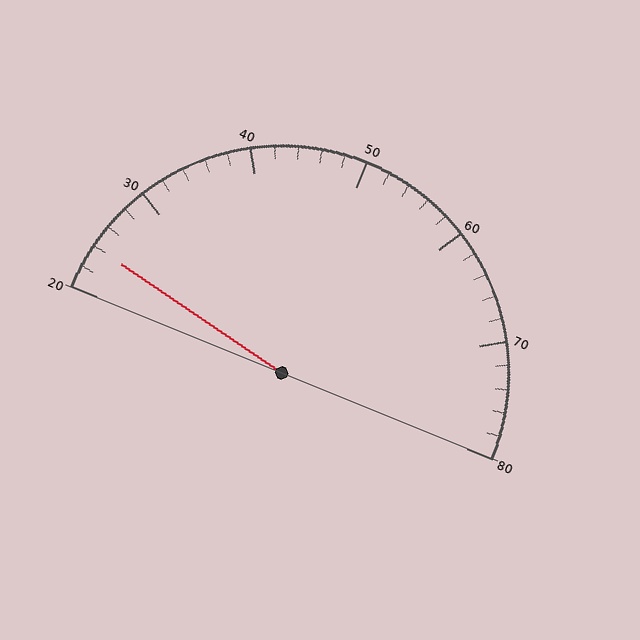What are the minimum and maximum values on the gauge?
The gauge ranges from 20 to 80.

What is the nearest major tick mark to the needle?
The nearest major tick mark is 20.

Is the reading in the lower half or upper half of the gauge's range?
The reading is in the lower half of the range (20 to 80).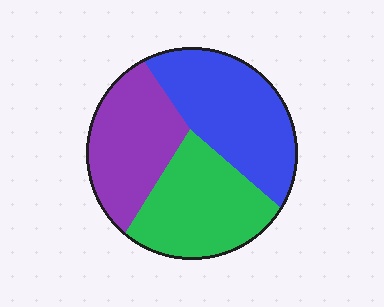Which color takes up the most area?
Blue, at roughly 35%.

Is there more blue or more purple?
Blue.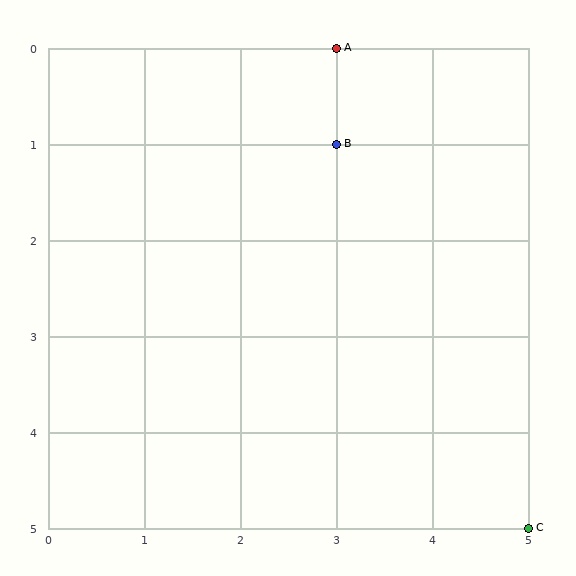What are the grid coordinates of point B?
Point B is at grid coordinates (3, 1).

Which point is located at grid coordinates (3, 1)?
Point B is at (3, 1).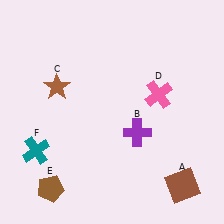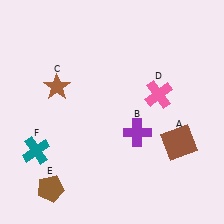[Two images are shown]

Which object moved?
The brown square (A) moved up.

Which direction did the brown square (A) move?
The brown square (A) moved up.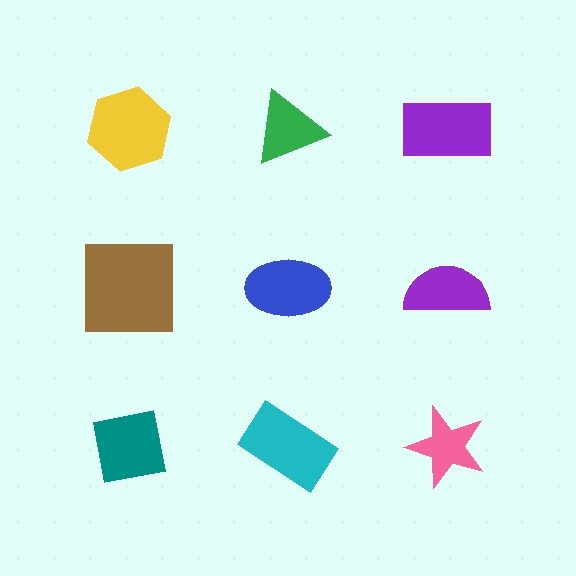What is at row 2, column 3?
A purple semicircle.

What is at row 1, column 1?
A yellow hexagon.